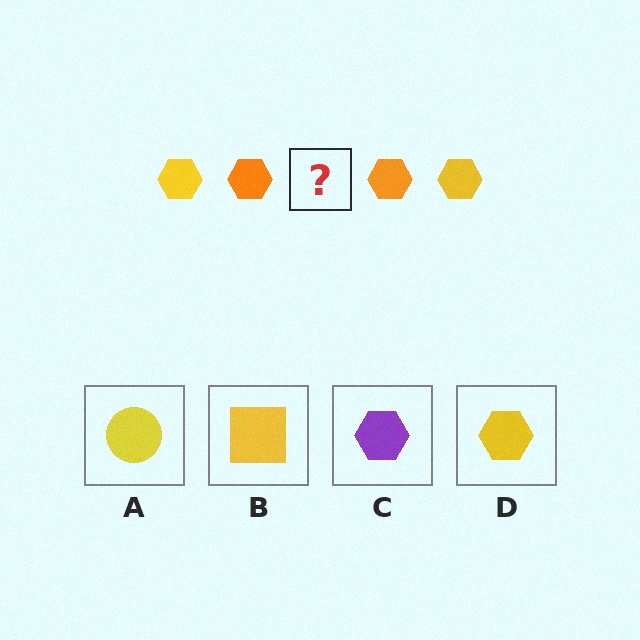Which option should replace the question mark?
Option D.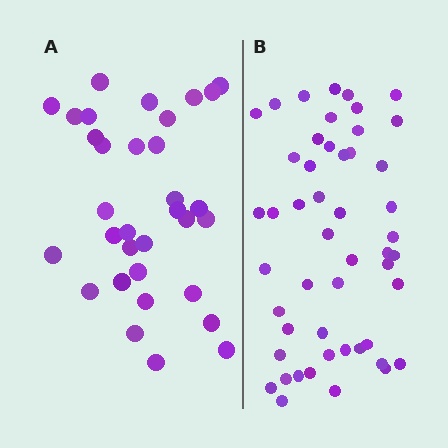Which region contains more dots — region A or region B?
Region B (the right region) has more dots.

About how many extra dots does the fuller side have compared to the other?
Region B has approximately 15 more dots than region A.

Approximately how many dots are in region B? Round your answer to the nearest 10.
About 50 dots.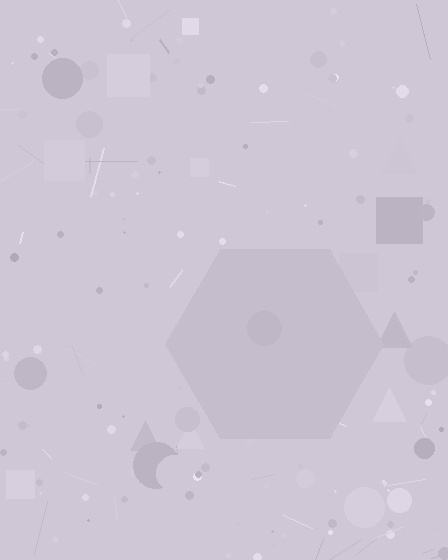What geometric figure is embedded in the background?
A hexagon is embedded in the background.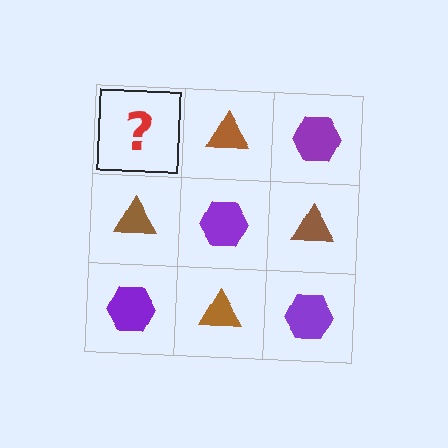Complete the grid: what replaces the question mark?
The question mark should be replaced with a purple hexagon.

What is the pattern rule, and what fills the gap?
The rule is that it alternates purple hexagon and brown triangle in a checkerboard pattern. The gap should be filled with a purple hexagon.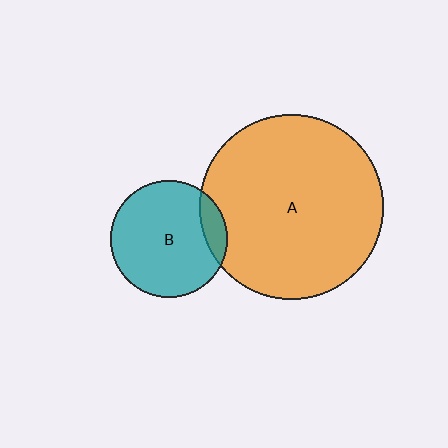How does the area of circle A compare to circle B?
Approximately 2.5 times.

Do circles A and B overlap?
Yes.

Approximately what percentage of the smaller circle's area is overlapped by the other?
Approximately 10%.